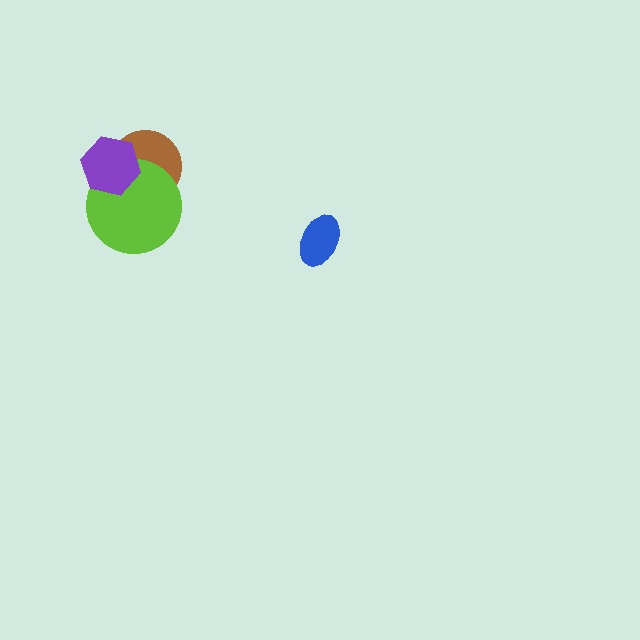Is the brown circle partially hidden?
Yes, it is partially covered by another shape.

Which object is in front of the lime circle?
The purple hexagon is in front of the lime circle.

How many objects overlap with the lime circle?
2 objects overlap with the lime circle.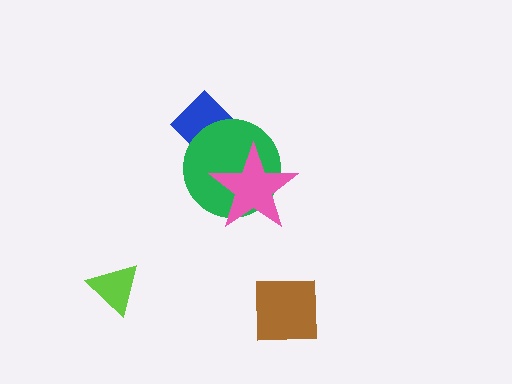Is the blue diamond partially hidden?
Yes, it is partially covered by another shape.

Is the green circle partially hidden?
Yes, it is partially covered by another shape.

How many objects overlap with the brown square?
0 objects overlap with the brown square.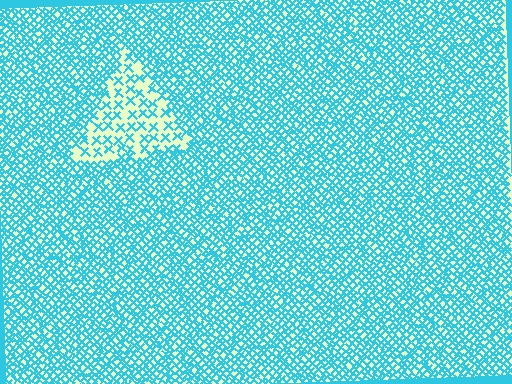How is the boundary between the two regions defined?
The boundary is defined by a change in element density (approximately 2.5x ratio). All elements are the same color, size, and shape.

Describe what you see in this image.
The image contains small cyan elements arranged at two different densities. A triangle-shaped region is visible where the elements are less densely packed than the surrounding area.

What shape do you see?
I see a triangle.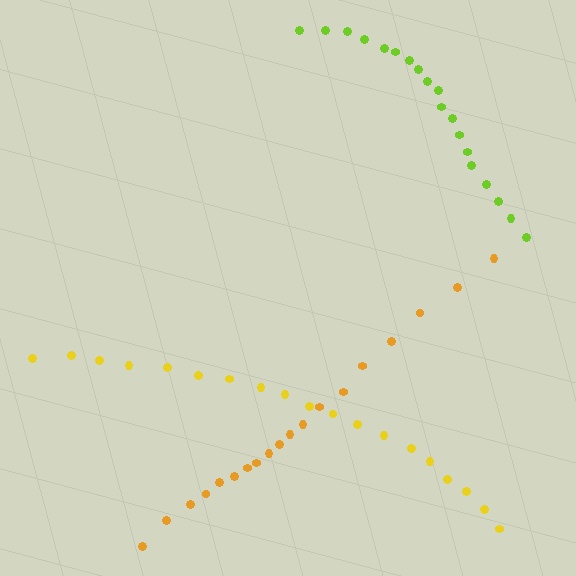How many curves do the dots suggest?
There are 3 distinct paths.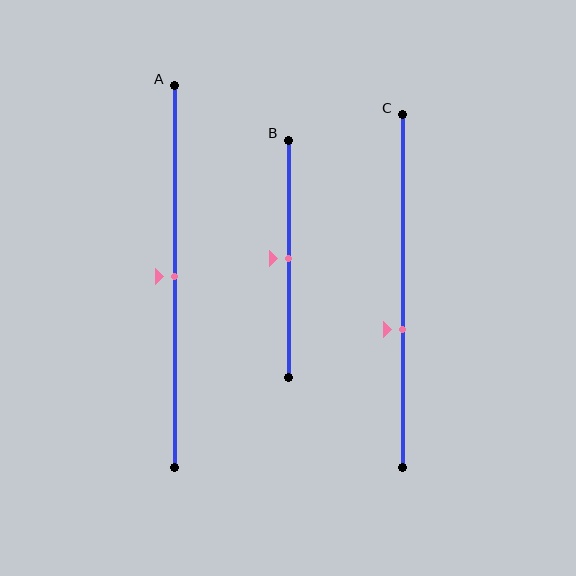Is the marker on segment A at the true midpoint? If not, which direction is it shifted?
Yes, the marker on segment A is at the true midpoint.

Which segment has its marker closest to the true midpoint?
Segment A has its marker closest to the true midpoint.